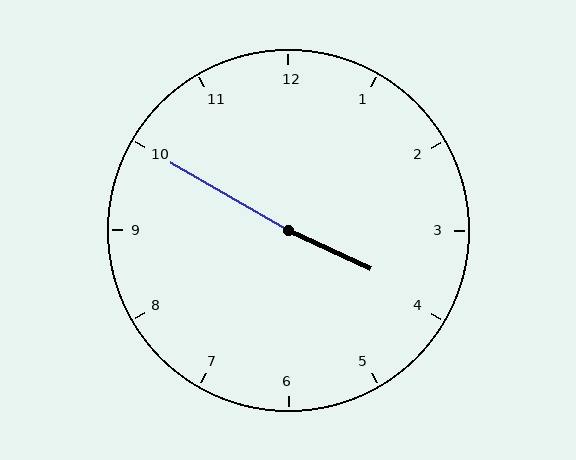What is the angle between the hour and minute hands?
Approximately 175 degrees.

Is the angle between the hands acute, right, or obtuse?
It is obtuse.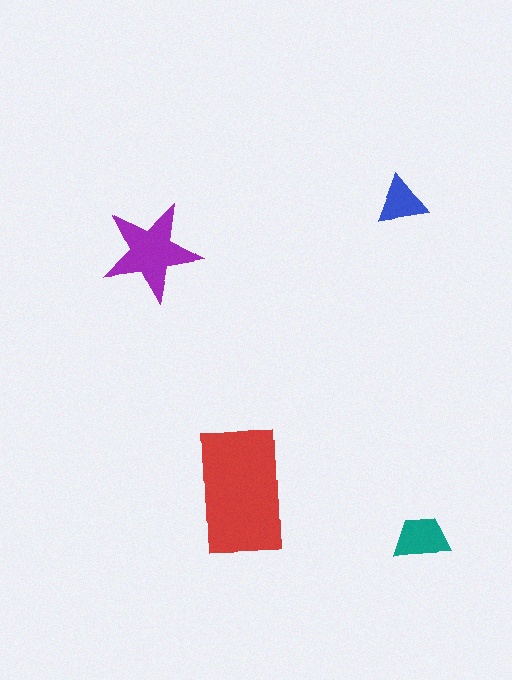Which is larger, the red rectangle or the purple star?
The red rectangle.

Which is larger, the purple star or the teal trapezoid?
The purple star.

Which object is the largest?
The red rectangle.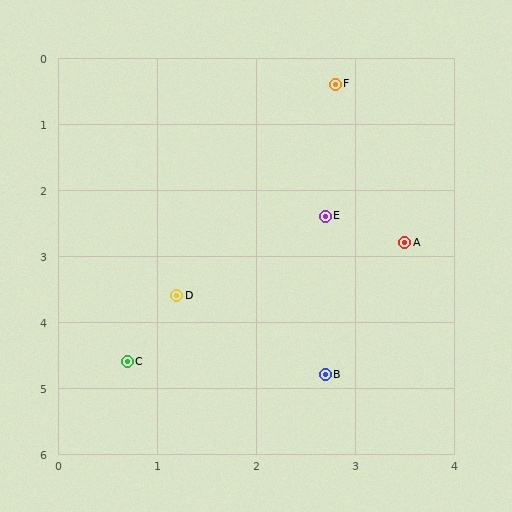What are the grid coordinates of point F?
Point F is at approximately (2.8, 0.4).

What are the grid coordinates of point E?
Point E is at approximately (2.7, 2.4).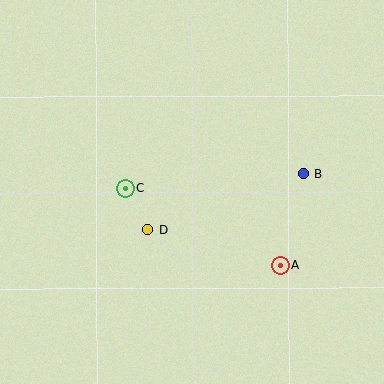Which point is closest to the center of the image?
Point D at (148, 230) is closest to the center.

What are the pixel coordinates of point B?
Point B is at (303, 173).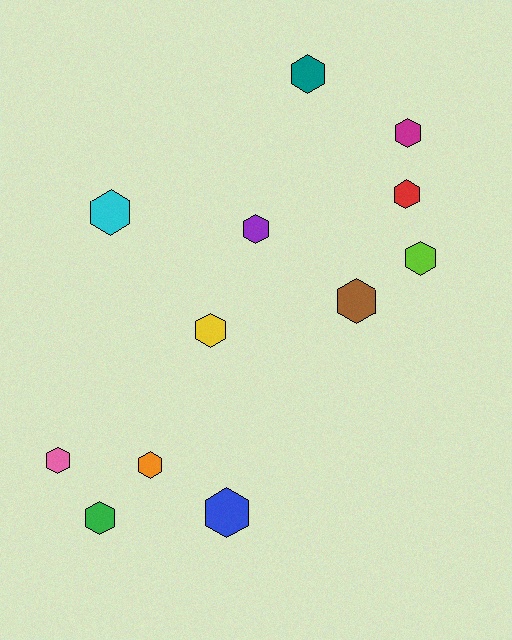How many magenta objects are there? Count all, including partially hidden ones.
There is 1 magenta object.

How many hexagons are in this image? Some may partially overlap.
There are 12 hexagons.